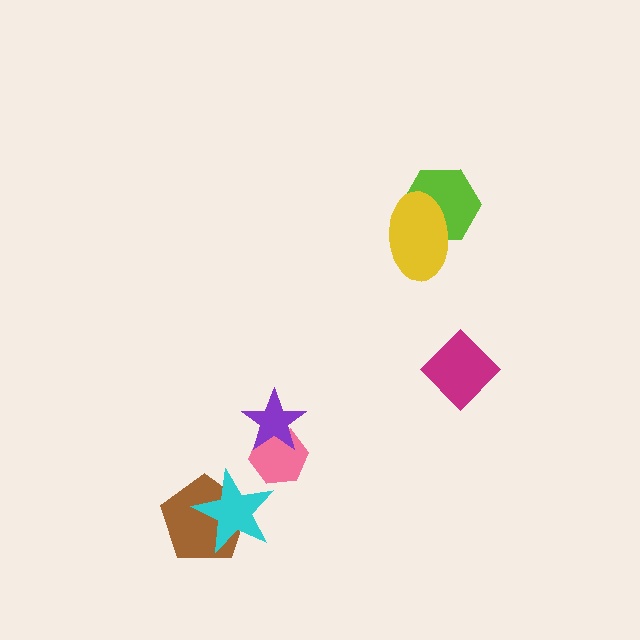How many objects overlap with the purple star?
1 object overlaps with the purple star.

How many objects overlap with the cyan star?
1 object overlaps with the cyan star.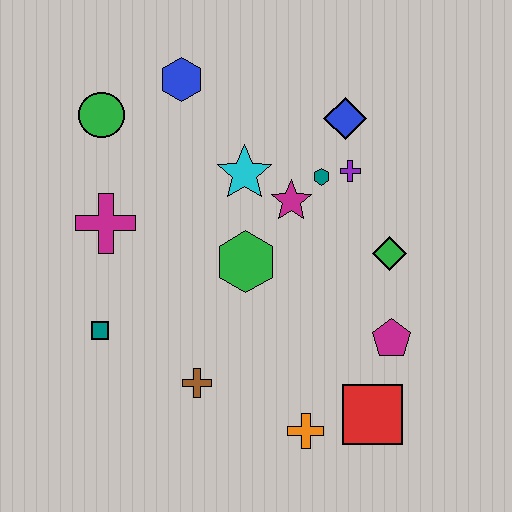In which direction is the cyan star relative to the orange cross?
The cyan star is above the orange cross.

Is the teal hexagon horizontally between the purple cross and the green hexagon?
Yes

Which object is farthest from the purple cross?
The teal square is farthest from the purple cross.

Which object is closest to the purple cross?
The teal hexagon is closest to the purple cross.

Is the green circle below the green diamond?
No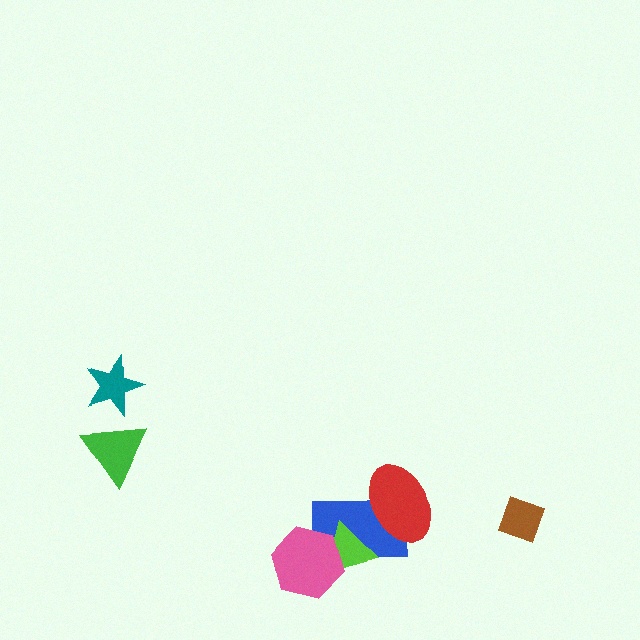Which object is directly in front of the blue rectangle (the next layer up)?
The lime triangle is directly in front of the blue rectangle.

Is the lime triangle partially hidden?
Yes, it is partially covered by another shape.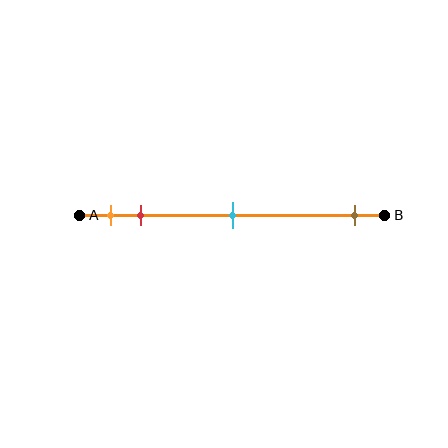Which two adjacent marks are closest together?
The orange and red marks are the closest adjacent pair.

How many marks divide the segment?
There are 4 marks dividing the segment.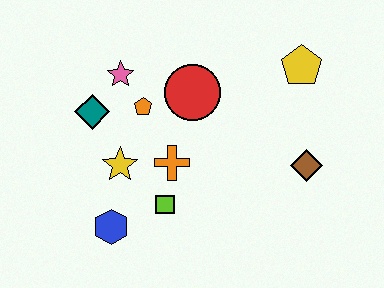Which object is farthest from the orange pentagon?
The brown diamond is farthest from the orange pentagon.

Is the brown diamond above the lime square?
Yes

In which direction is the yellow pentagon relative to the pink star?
The yellow pentagon is to the right of the pink star.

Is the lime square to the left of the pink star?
No